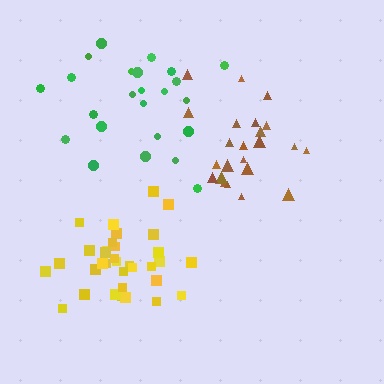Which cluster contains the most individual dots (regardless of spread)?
Yellow (34).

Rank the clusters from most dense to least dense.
yellow, brown, green.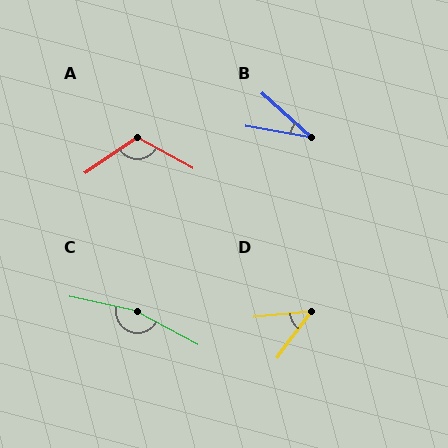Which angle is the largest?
C, at approximately 163 degrees.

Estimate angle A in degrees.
Approximately 117 degrees.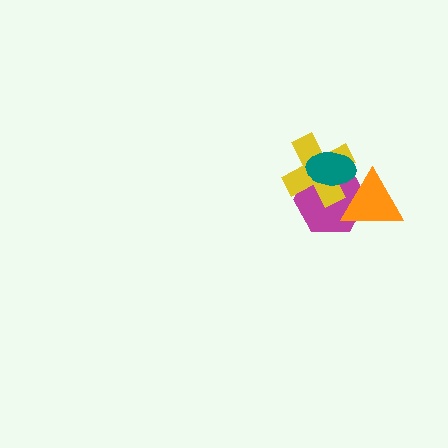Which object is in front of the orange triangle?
The teal ellipse is in front of the orange triangle.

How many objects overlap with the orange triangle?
3 objects overlap with the orange triangle.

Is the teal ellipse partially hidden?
No, no other shape covers it.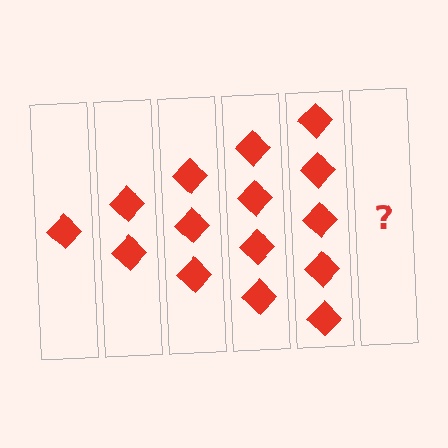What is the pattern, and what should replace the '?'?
The pattern is that each step adds one more diamond. The '?' should be 6 diamonds.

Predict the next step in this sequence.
The next step is 6 diamonds.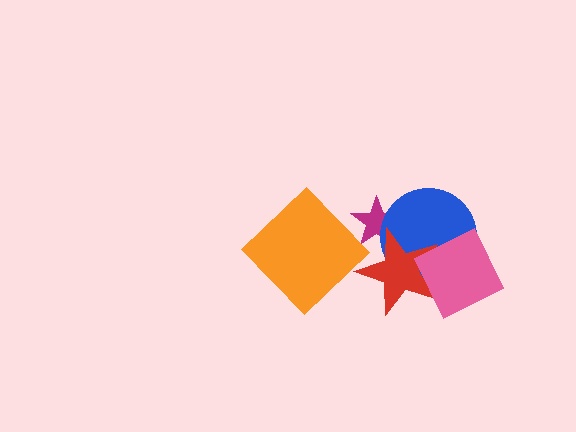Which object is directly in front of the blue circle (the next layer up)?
The red star is directly in front of the blue circle.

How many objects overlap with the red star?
3 objects overlap with the red star.